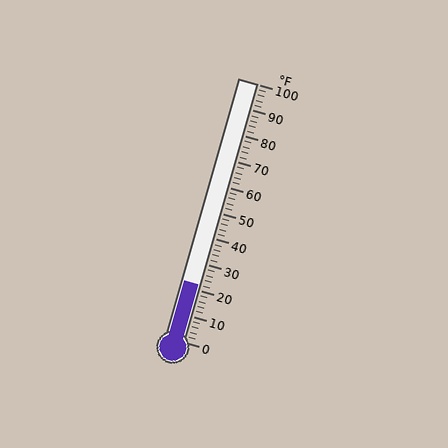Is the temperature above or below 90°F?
The temperature is below 90°F.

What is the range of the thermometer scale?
The thermometer scale ranges from 0°F to 100°F.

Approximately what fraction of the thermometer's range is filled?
The thermometer is filled to approximately 20% of its range.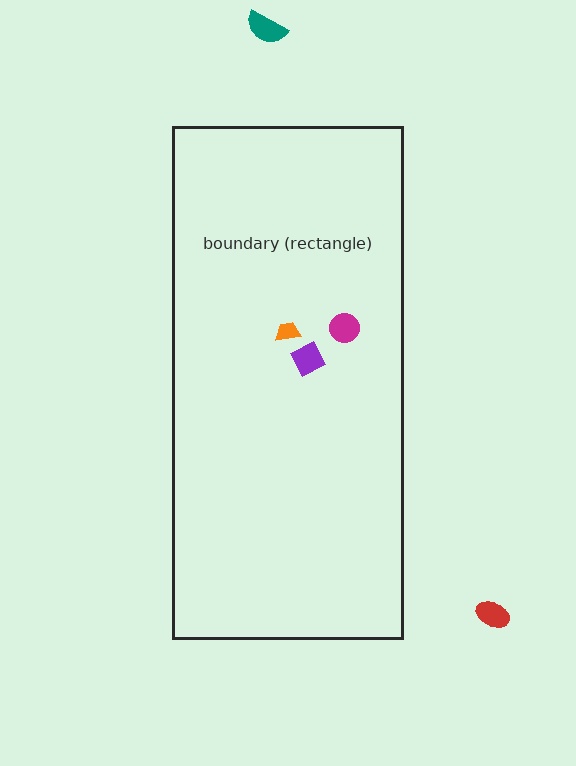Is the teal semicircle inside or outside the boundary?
Outside.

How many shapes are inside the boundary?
3 inside, 2 outside.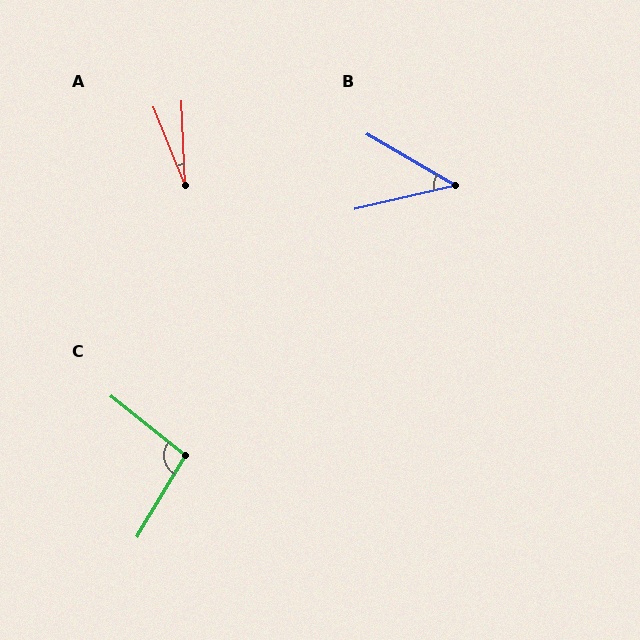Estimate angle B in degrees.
Approximately 44 degrees.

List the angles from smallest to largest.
A (19°), B (44°), C (98°).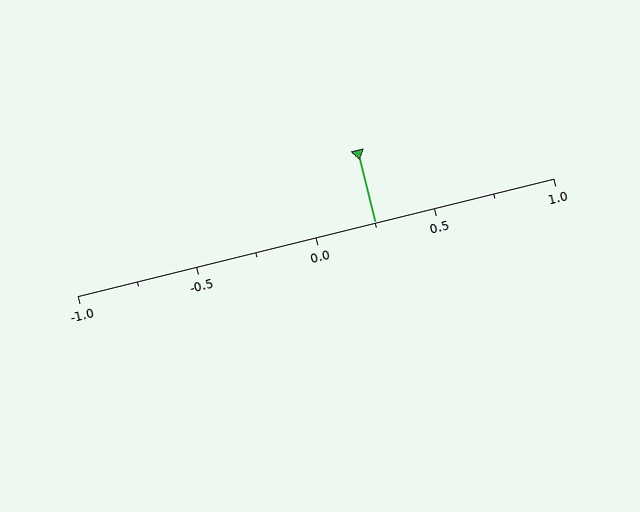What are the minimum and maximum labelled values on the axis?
The axis runs from -1.0 to 1.0.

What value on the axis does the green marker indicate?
The marker indicates approximately 0.25.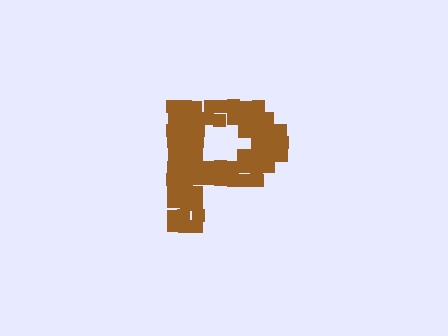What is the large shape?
The large shape is the letter P.